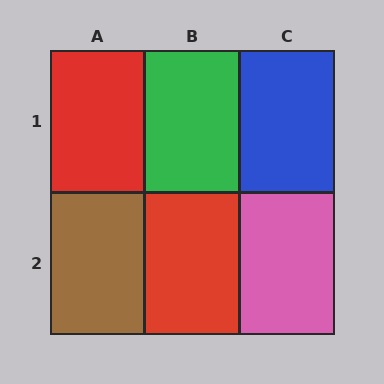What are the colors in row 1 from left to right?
Red, green, blue.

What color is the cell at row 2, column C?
Pink.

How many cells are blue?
1 cell is blue.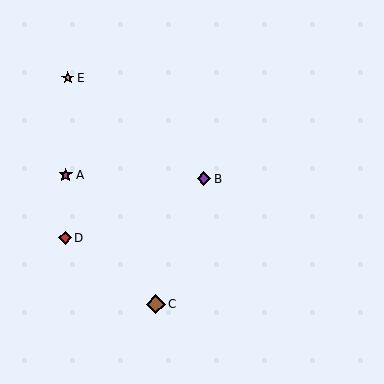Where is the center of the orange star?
The center of the orange star is at (68, 78).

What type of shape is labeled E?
Shape E is an orange star.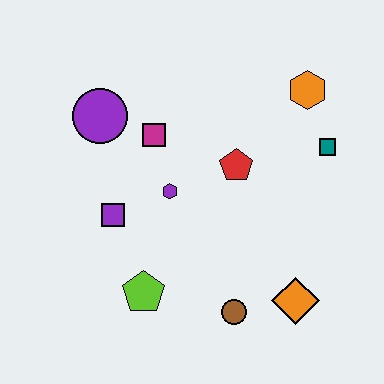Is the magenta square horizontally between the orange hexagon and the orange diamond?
No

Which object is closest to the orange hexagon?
The teal square is closest to the orange hexagon.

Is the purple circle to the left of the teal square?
Yes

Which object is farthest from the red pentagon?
The lime pentagon is farthest from the red pentagon.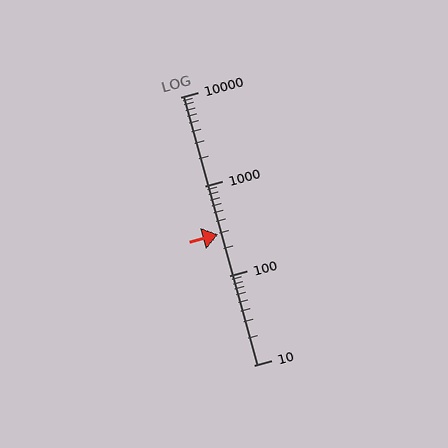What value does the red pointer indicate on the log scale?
The pointer indicates approximately 290.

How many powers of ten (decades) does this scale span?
The scale spans 3 decades, from 10 to 10000.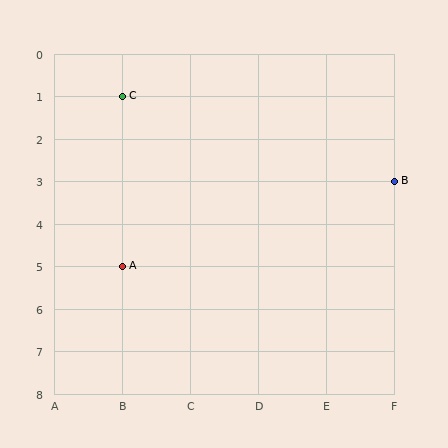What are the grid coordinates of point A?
Point A is at grid coordinates (B, 5).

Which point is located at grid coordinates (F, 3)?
Point B is at (F, 3).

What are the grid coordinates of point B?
Point B is at grid coordinates (F, 3).